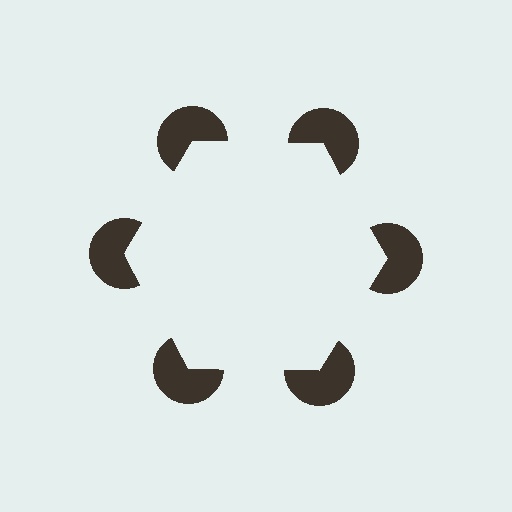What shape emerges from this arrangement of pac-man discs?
An illusory hexagon — its edges are inferred from the aligned wedge cuts in the pac-man discs, not physically drawn.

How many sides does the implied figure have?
6 sides.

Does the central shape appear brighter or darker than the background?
It typically appears slightly brighter than the background, even though no actual brightness change is drawn.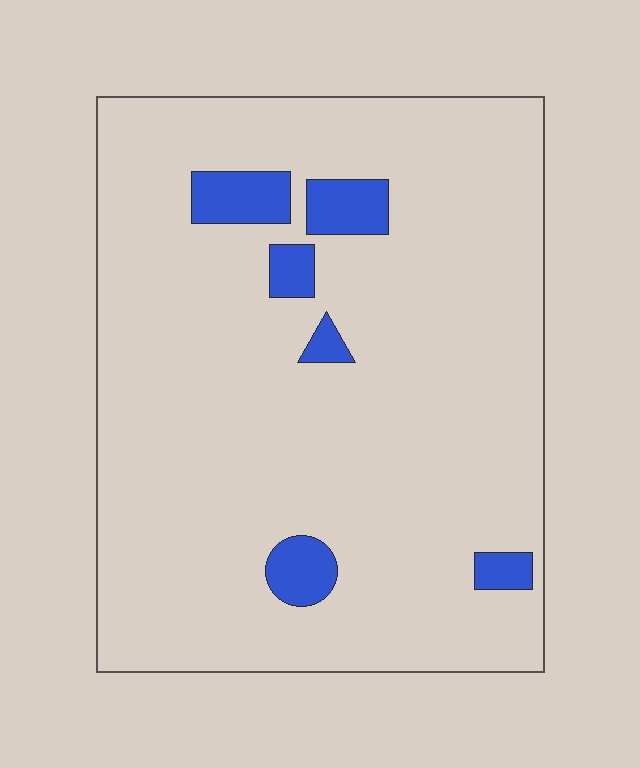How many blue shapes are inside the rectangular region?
6.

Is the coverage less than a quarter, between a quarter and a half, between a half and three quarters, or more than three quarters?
Less than a quarter.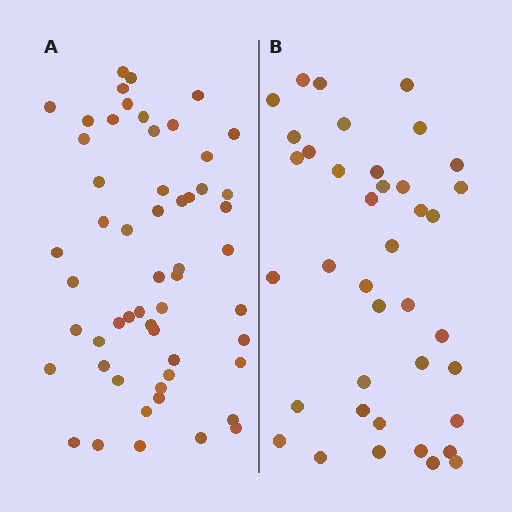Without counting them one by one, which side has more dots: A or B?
Region A (the left region) has more dots.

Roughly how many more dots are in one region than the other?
Region A has approximately 15 more dots than region B.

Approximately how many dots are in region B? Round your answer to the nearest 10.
About 40 dots. (The exact count is 39, which rounds to 40.)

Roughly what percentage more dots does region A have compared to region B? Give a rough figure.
About 40% more.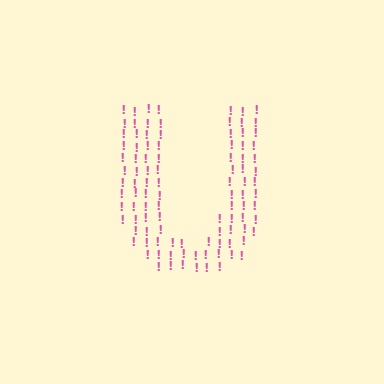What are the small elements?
The small elements are exclamation marks.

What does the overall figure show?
The overall figure shows the letter U.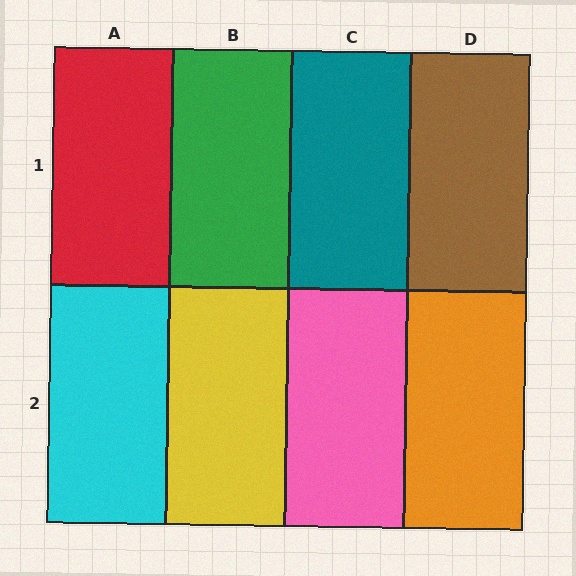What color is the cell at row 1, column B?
Green.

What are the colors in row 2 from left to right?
Cyan, yellow, pink, orange.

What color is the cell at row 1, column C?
Teal.